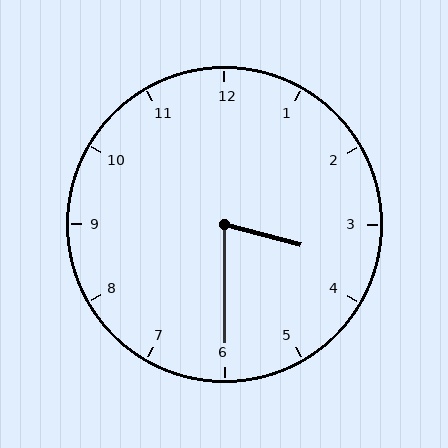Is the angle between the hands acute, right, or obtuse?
It is acute.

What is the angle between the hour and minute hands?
Approximately 75 degrees.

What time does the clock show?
3:30.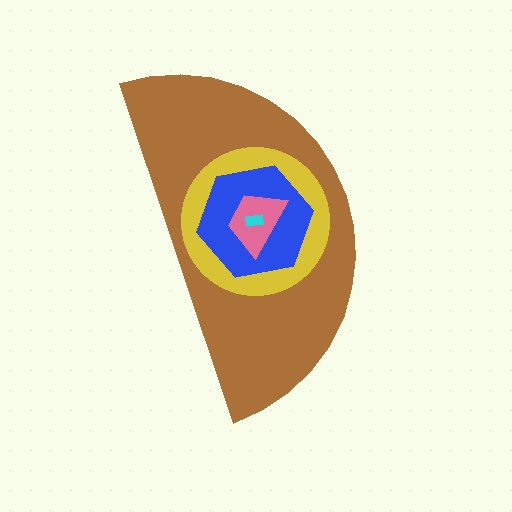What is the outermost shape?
The brown semicircle.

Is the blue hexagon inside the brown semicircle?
Yes.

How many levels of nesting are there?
5.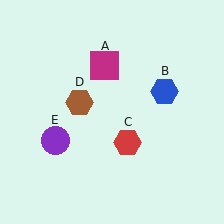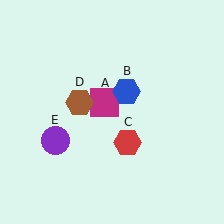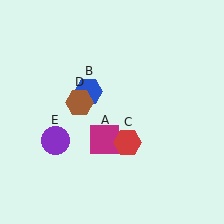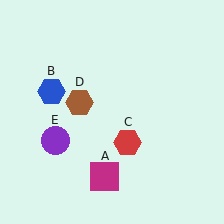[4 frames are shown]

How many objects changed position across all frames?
2 objects changed position: magenta square (object A), blue hexagon (object B).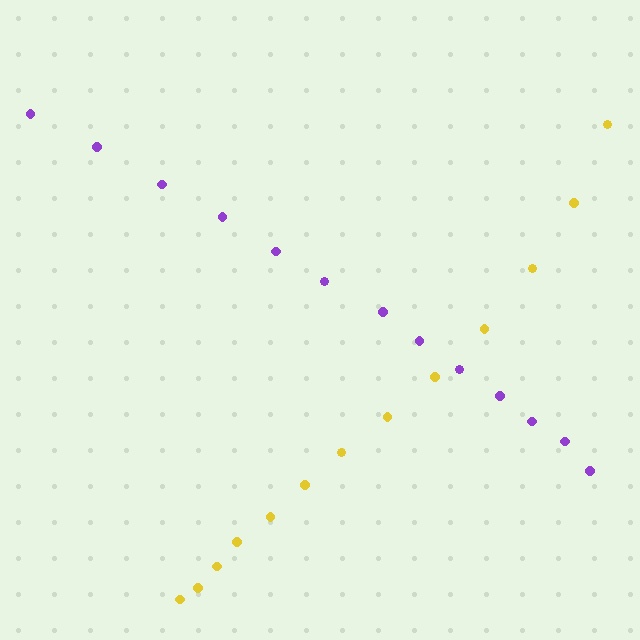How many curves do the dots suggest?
There are 2 distinct paths.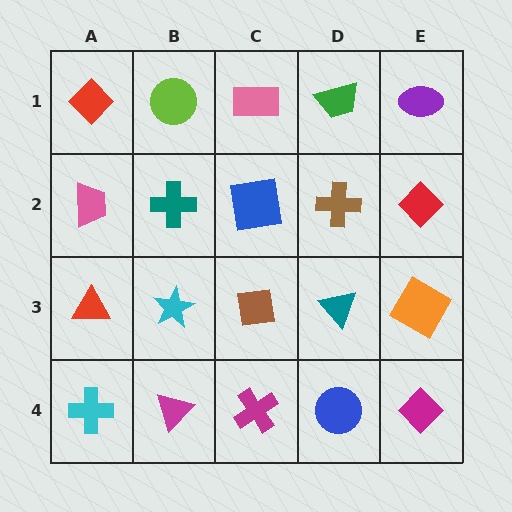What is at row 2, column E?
A red diamond.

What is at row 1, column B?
A lime circle.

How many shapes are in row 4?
5 shapes.